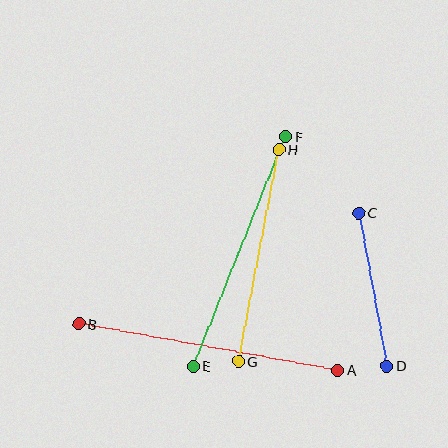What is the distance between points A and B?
The distance is approximately 263 pixels.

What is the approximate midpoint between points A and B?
The midpoint is at approximately (208, 347) pixels.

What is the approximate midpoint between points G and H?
The midpoint is at approximately (259, 255) pixels.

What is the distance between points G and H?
The distance is approximately 215 pixels.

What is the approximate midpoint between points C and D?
The midpoint is at approximately (373, 290) pixels.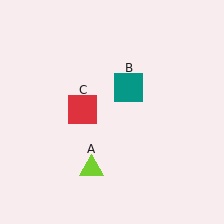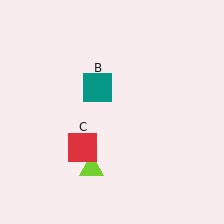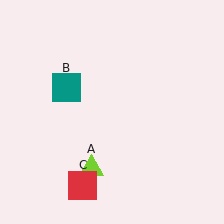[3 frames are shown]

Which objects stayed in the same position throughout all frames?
Lime triangle (object A) remained stationary.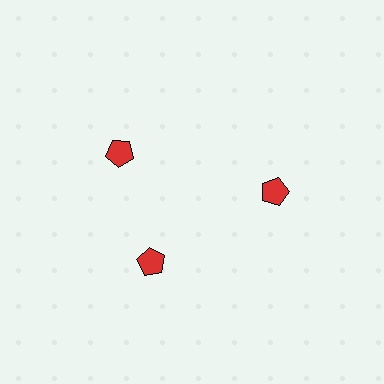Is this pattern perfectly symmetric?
No. The 3 red pentagons are arranged in a ring, but one element near the 11 o'clock position is rotated out of alignment along the ring, breaking the 3-fold rotational symmetry.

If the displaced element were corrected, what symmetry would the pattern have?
It would have 3-fold rotational symmetry — the pattern would map onto itself every 120 degrees.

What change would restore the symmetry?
The symmetry would be restored by rotating it back into even spacing with its neighbors so that all 3 pentagons sit at equal angles and equal distance from the center.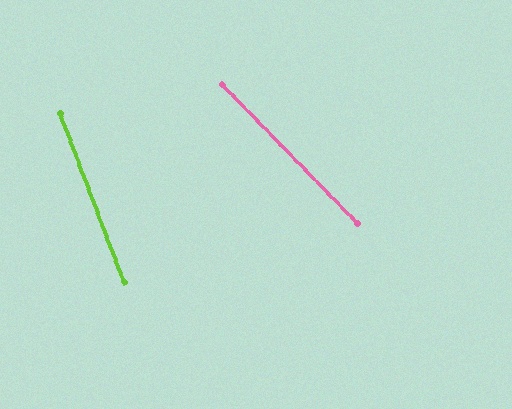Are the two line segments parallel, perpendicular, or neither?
Neither parallel nor perpendicular — they differ by about 24°.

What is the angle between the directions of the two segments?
Approximately 24 degrees.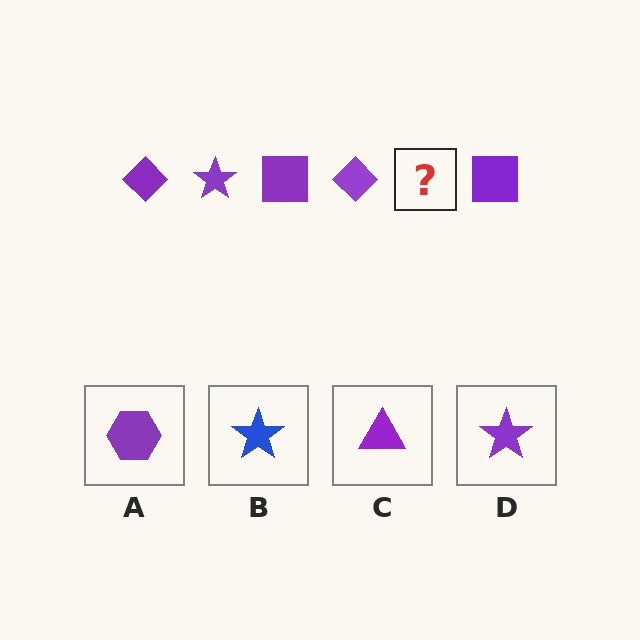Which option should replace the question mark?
Option D.